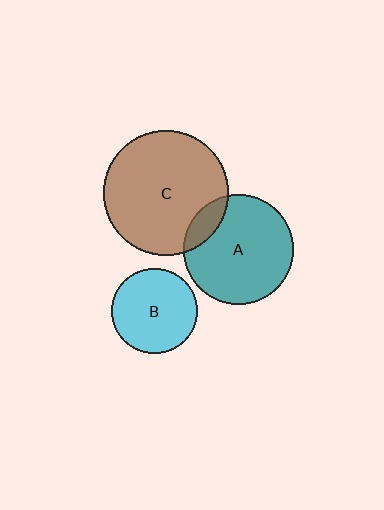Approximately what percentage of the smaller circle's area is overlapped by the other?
Approximately 15%.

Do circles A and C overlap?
Yes.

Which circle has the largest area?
Circle C (brown).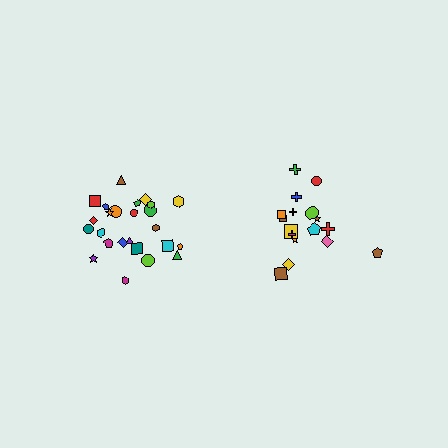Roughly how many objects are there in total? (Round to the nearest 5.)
Roughly 45 objects in total.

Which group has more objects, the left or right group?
The left group.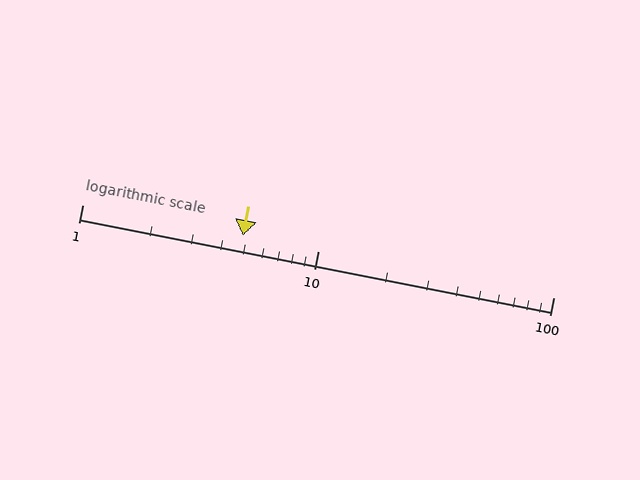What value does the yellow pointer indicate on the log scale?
The pointer indicates approximately 4.8.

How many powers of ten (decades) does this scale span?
The scale spans 2 decades, from 1 to 100.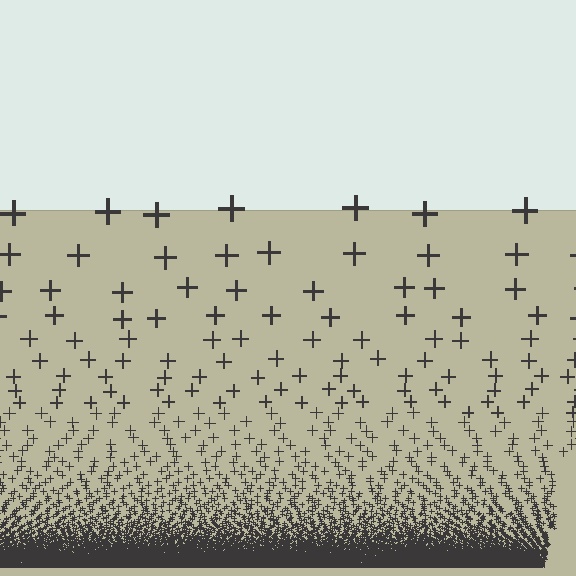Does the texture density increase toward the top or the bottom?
Density increases toward the bottom.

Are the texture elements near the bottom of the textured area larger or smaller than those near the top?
Smaller. The gradient is inverted — elements near the bottom are smaller and denser.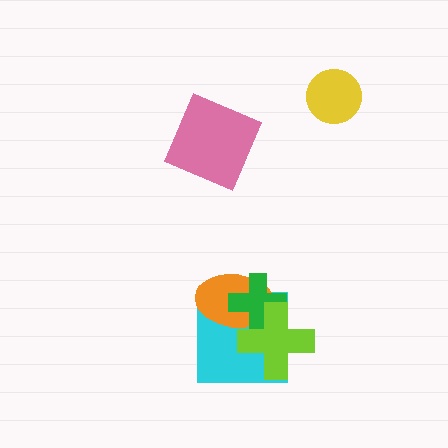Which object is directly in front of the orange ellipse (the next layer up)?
The green cross is directly in front of the orange ellipse.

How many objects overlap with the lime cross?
3 objects overlap with the lime cross.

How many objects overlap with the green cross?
3 objects overlap with the green cross.